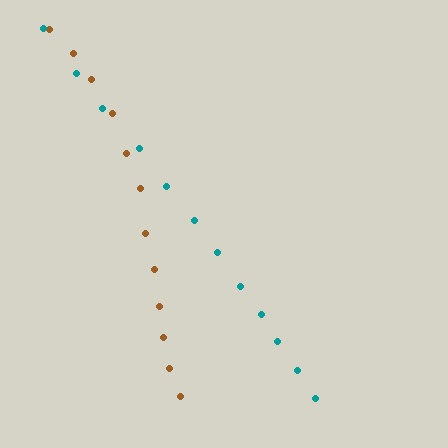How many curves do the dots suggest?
There are 2 distinct paths.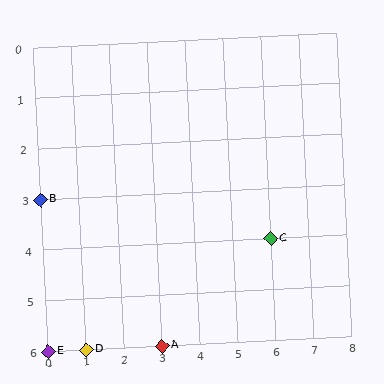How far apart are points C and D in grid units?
Points C and D are 5 columns and 2 rows apart (about 5.4 grid units diagonally).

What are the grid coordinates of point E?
Point E is at grid coordinates (0, 6).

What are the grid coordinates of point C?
Point C is at grid coordinates (6, 4).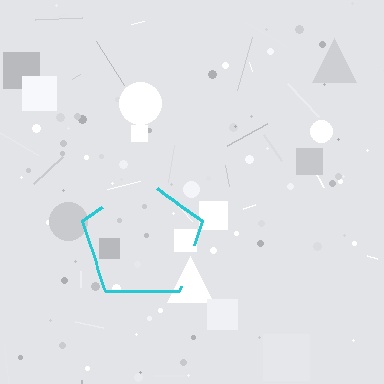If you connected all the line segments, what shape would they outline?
They would outline a pentagon.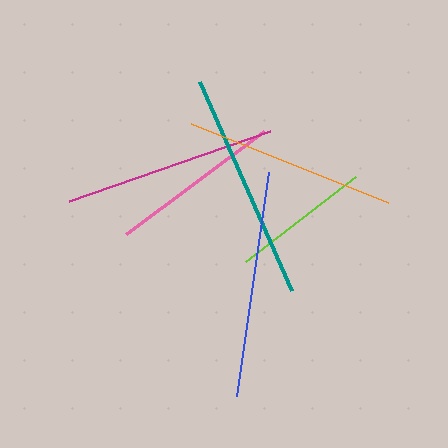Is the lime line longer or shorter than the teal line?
The teal line is longer than the lime line.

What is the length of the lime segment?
The lime segment is approximately 138 pixels long.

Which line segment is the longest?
The teal line is the longest at approximately 229 pixels.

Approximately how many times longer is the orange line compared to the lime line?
The orange line is approximately 1.5 times the length of the lime line.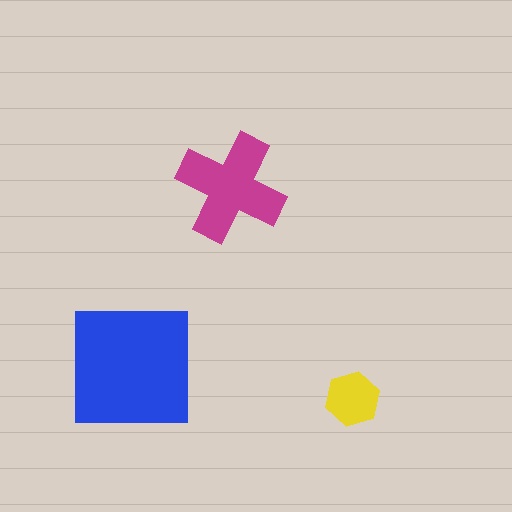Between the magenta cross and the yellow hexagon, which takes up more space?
The magenta cross.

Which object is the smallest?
The yellow hexagon.